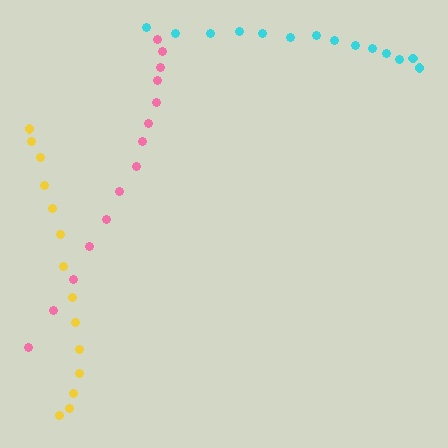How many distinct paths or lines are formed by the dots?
There are 3 distinct paths.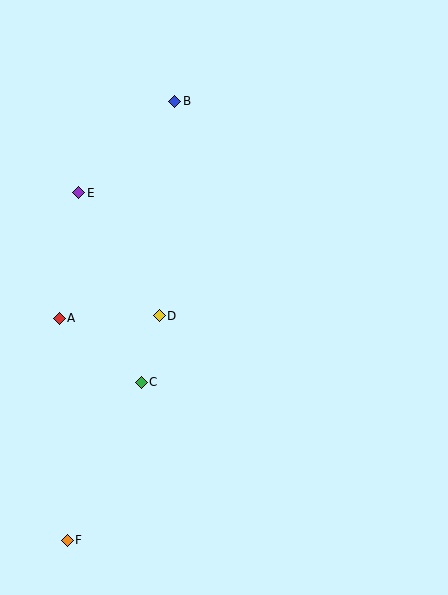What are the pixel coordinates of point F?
Point F is at (67, 540).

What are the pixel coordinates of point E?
Point E is at (79, 193).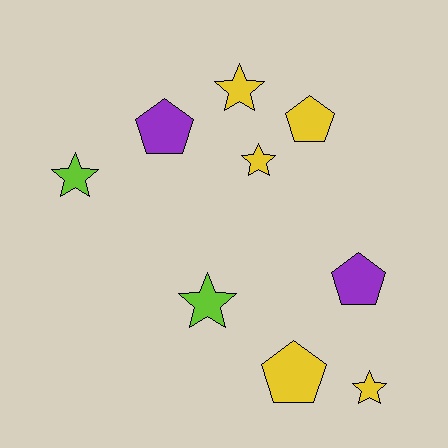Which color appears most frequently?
Yellow, with 5 objects.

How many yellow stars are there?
There are 3 yellow stars.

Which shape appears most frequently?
Star, with 5 objects.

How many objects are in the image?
There are 9 objects.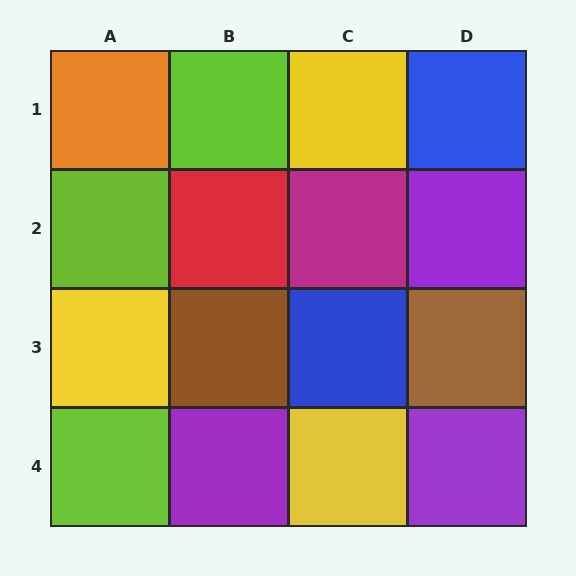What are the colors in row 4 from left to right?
Lime, purple, yellow, purple.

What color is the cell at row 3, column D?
Brown.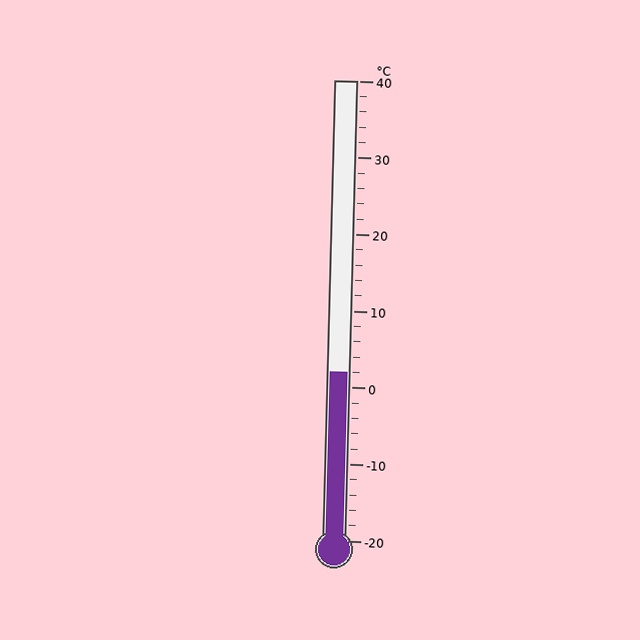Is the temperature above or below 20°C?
The temperature is below 20°C.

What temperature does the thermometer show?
The thermometer shows approximately 2°C.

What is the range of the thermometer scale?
The thermometer scale ranges from -20°C to 40°C.